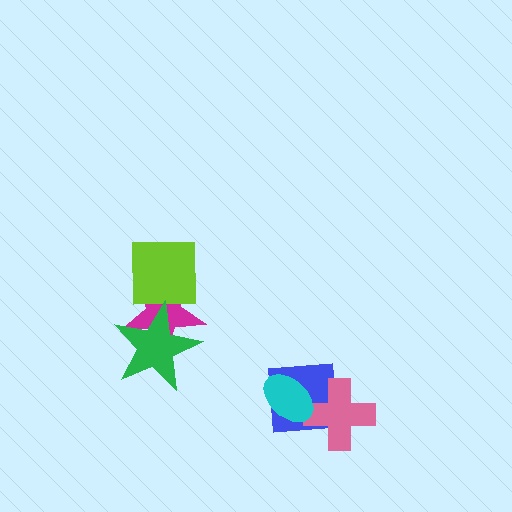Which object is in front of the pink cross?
The cyan ellipse is in front of the pink cross.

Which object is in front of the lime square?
The green star is in front of the lime square.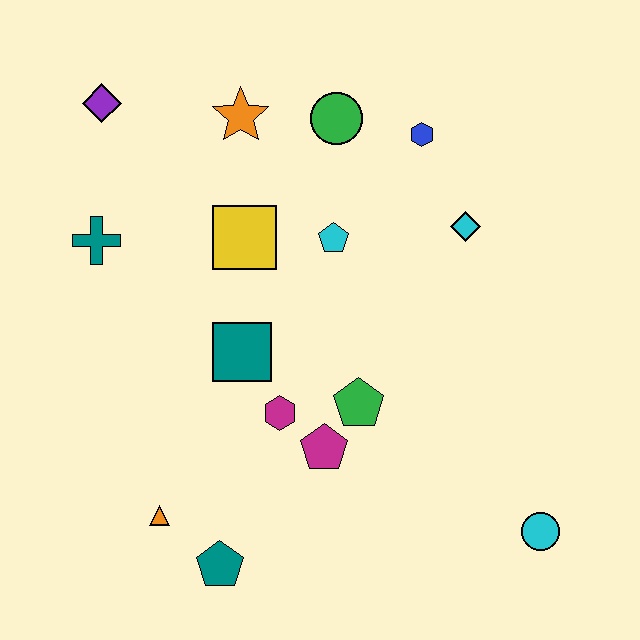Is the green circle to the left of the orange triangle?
No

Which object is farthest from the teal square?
The cyan circle is farthest from the teal square.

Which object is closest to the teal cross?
The purple diamond is closest to the teal cross.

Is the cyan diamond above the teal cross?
Yes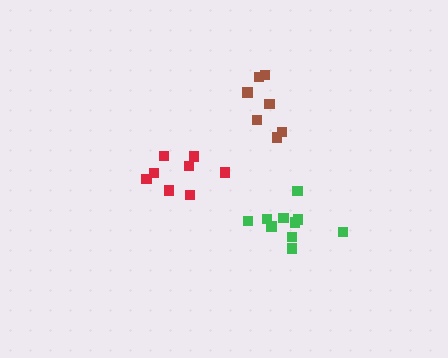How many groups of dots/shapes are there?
There are 3 groups.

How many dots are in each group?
Group 1: 8 dots, Group 2: 10 dots, Group 3: 7 dots (25 total).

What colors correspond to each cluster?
The clusters are colored: red, green, brown.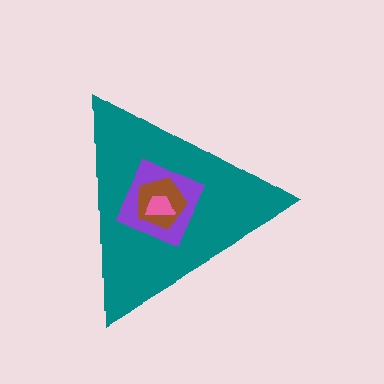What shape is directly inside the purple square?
The brown pentagon.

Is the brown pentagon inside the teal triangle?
Yes.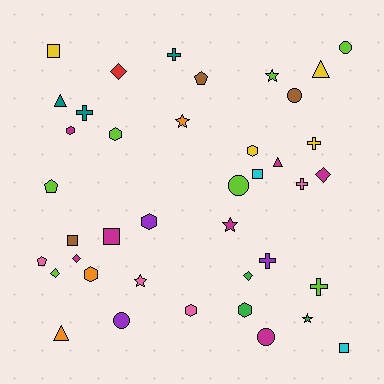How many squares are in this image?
There are 5 squares.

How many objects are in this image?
There are 40 objects.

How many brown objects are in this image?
There are 3 brown objects.